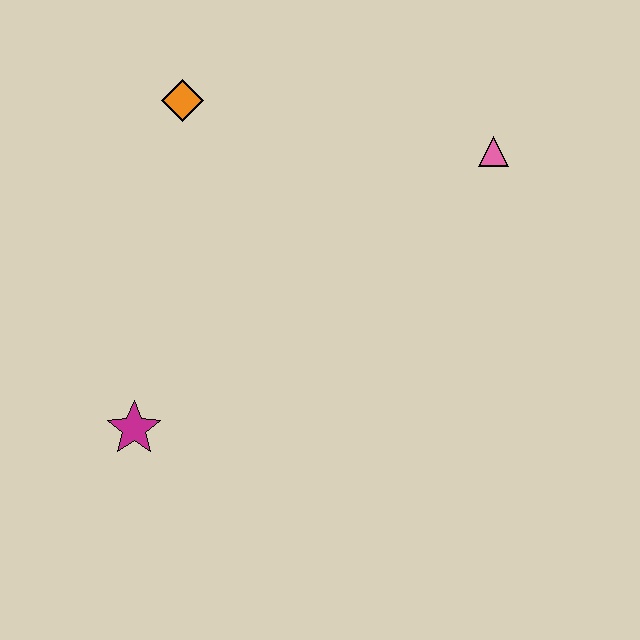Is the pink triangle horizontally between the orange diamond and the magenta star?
No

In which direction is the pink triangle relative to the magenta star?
The pink triangle is to the right of the magenta star.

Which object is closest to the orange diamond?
The pink triangle is closest to the orange diamond.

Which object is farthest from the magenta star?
The pink triangle is farthest from the magenta star.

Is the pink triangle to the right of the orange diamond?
Yes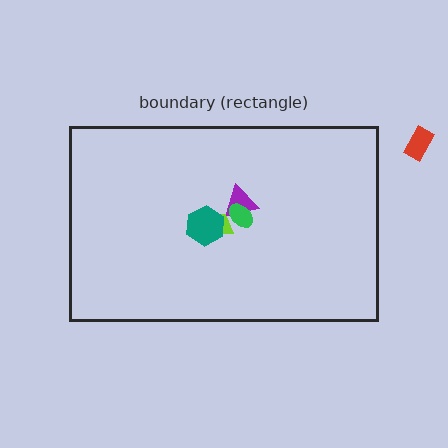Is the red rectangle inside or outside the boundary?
Outside.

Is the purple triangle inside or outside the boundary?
Inside.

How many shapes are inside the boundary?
4 inside, 1 outside.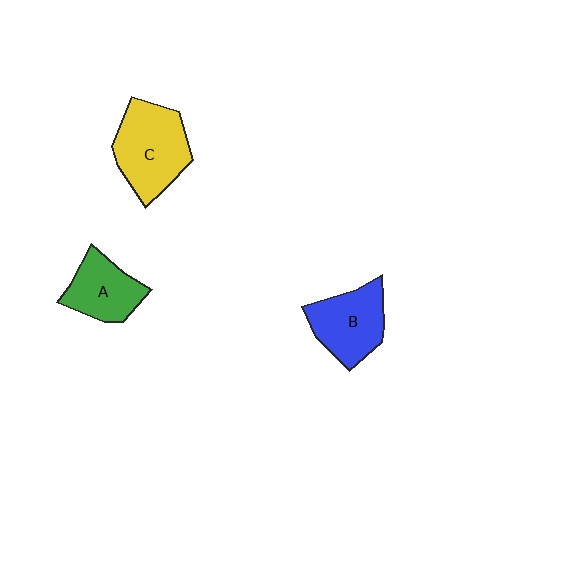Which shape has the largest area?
Shape C (yellow).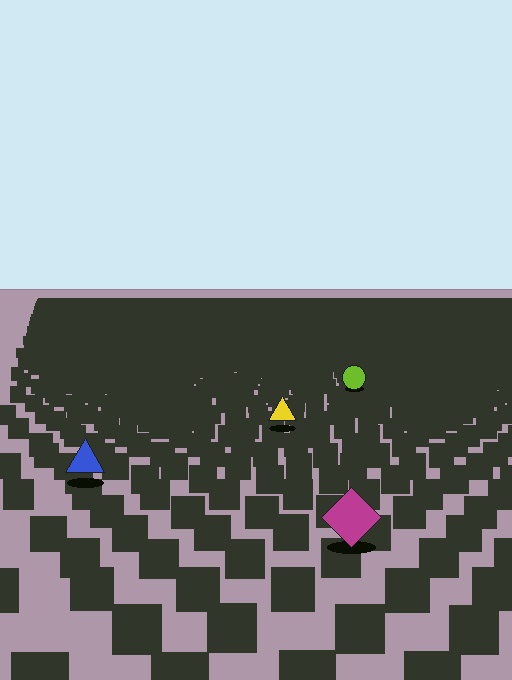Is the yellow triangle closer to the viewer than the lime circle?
Yes. The yellow triangle is closer — you can tell from the texture gradient: the ground texture is coarser near it.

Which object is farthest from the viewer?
The lime circle is farthest from the viewer. It appears smaller and the ground texture around it is denser.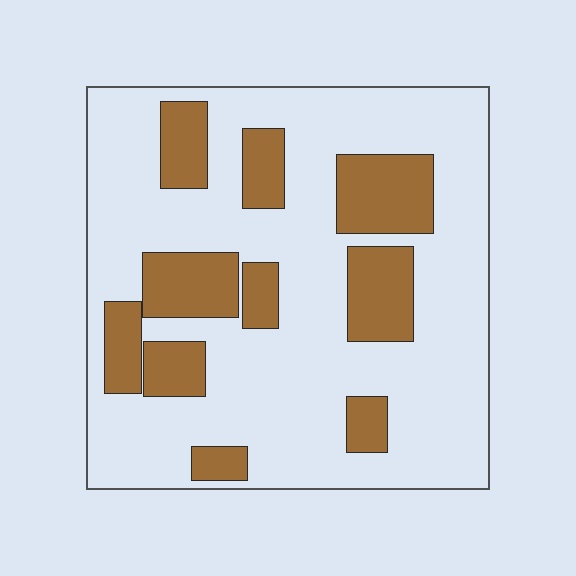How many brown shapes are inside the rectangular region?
10.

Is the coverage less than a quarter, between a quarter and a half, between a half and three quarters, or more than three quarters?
Between a quarter and a half.